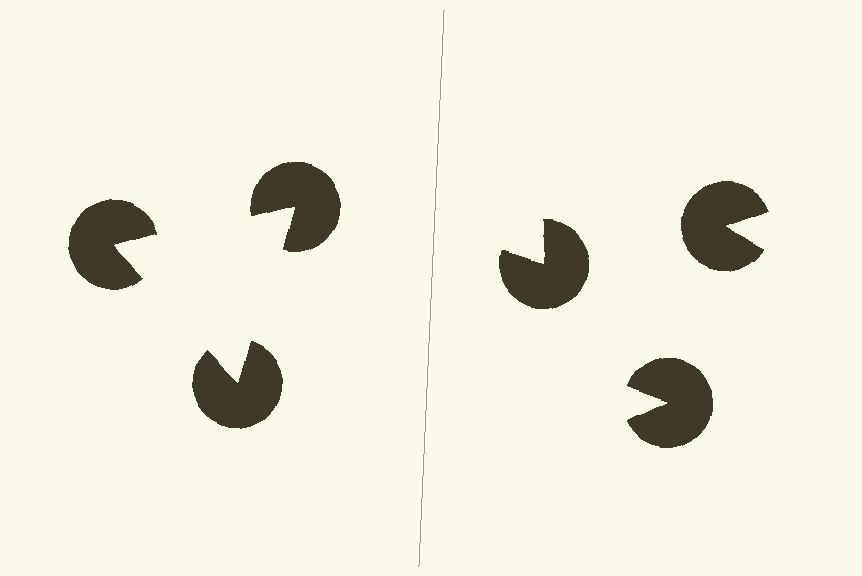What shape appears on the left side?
An illusory triangle.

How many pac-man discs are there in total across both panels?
6 — 3 on each side.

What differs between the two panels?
The pac-man discs are positioned identically on both sides; only the wedge orientations differ. On the left they align to a triangle; on the right they are misaligned.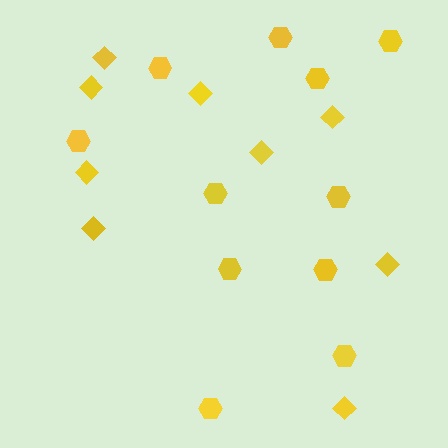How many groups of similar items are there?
There are 2 groups: one group of hexagons (11) and one group of diamonds (9).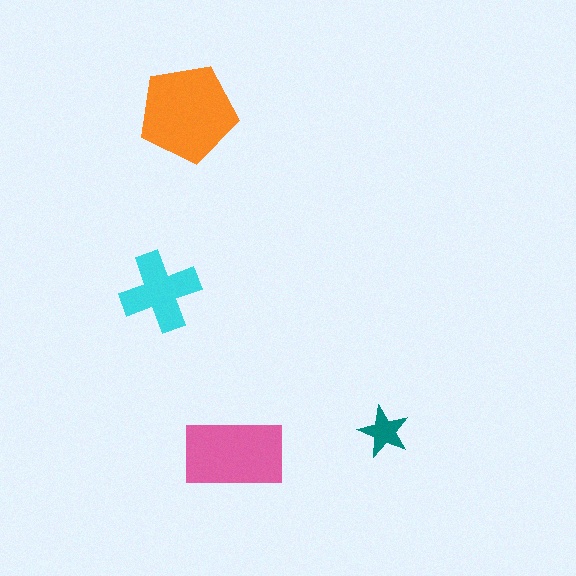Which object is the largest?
The orange pentagon.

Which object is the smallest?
The teal star.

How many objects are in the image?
There are 4 objects in the image.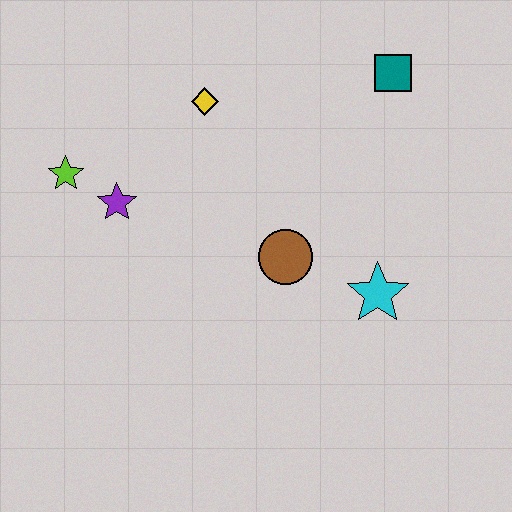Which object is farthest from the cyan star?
The lime star is farthest from the cyan star.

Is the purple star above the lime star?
No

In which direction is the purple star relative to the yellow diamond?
The purple star is below the yellow diamond.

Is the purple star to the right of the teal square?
No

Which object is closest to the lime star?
The purple star is closest to the lime star.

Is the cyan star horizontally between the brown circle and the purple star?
No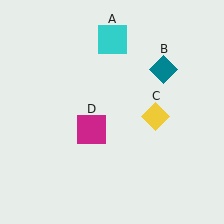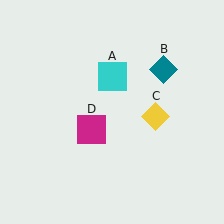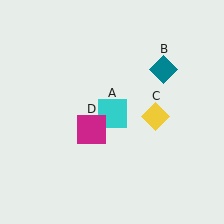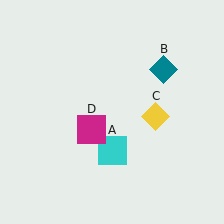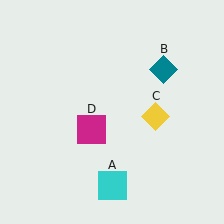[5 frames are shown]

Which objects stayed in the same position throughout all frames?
Teal diamond (object B) and yellow diamond (object C) and magenta square (object D) remained stationary.